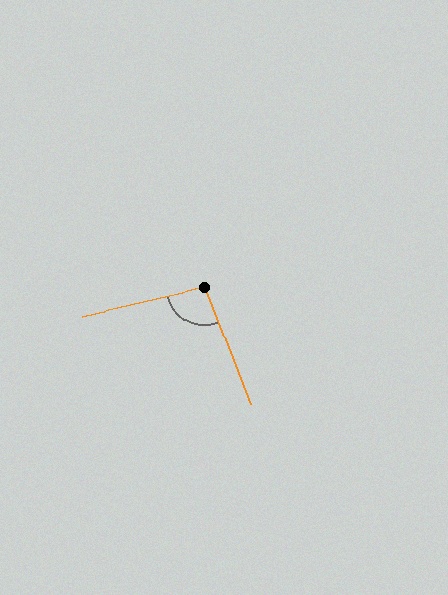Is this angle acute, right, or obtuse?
It is obtuse.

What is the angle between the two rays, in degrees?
Approximately 98 degrees.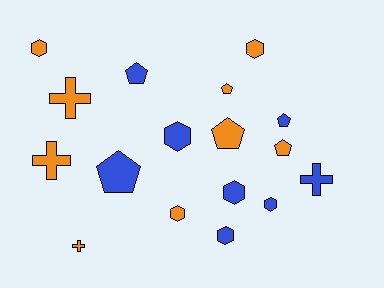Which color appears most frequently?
Orange, with 9 objects.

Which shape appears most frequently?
Hexagon, with 7 objects.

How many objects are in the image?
There are 17 objects.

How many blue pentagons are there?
There are 3 blue pentagons.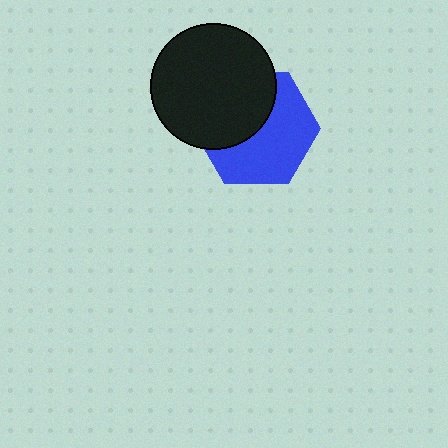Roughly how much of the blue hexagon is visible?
About half of it is visible (roughly 56%).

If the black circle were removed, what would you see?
You would see the complete blue hexagon.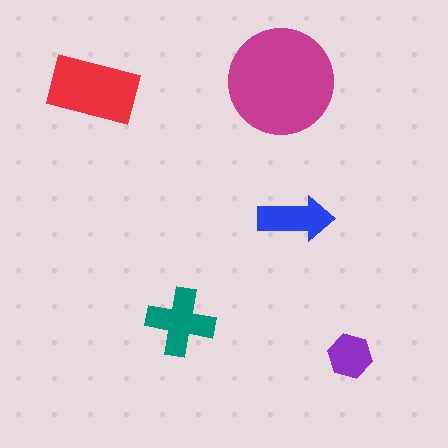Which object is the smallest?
The purple hexagon.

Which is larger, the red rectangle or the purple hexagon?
The red rectangle.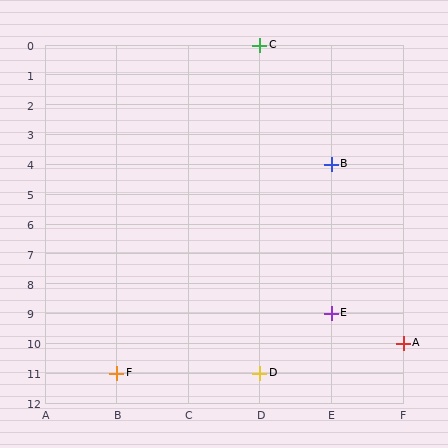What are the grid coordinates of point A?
Point A is at grid coordinates (F, 10).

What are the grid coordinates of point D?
Point D is at grid coordinates (D, 11).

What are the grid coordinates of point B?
Point B is at grid coordinates (E, 4).